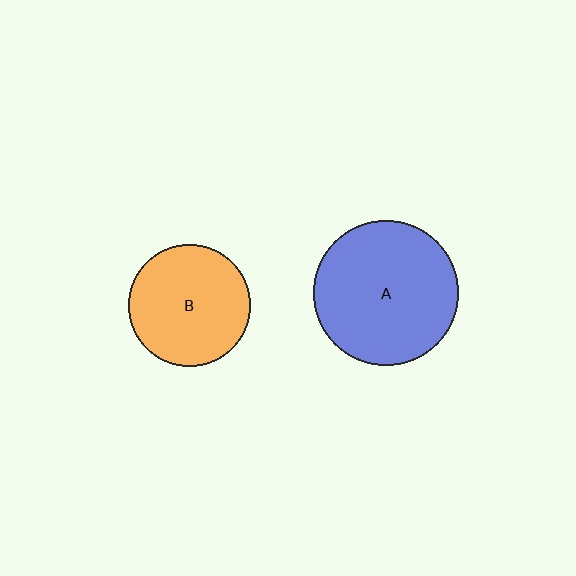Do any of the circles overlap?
No, none of the circles overlap.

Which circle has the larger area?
Circle A (blue).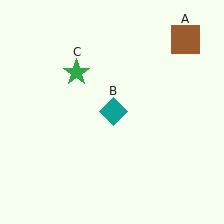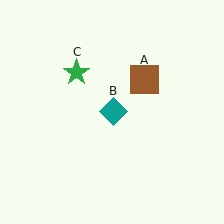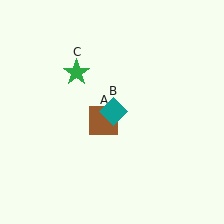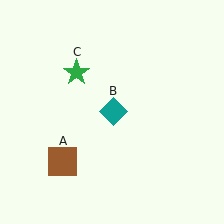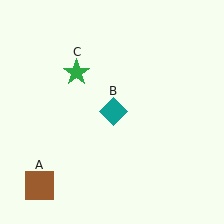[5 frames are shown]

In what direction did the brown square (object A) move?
The brown square (object A) moved down and to the left.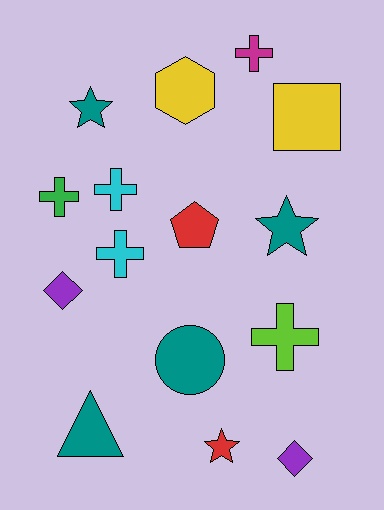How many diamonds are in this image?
There are 2 diamonds.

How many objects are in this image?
There are 15 objects.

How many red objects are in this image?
There are 2 red objects.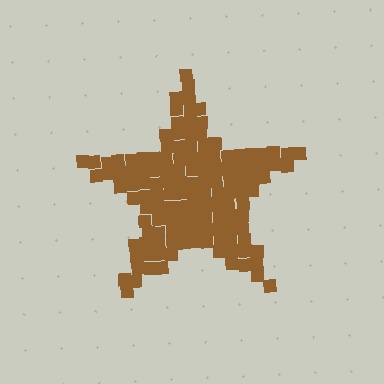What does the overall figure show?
The overall figure shows a star.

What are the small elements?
The small elements are squares.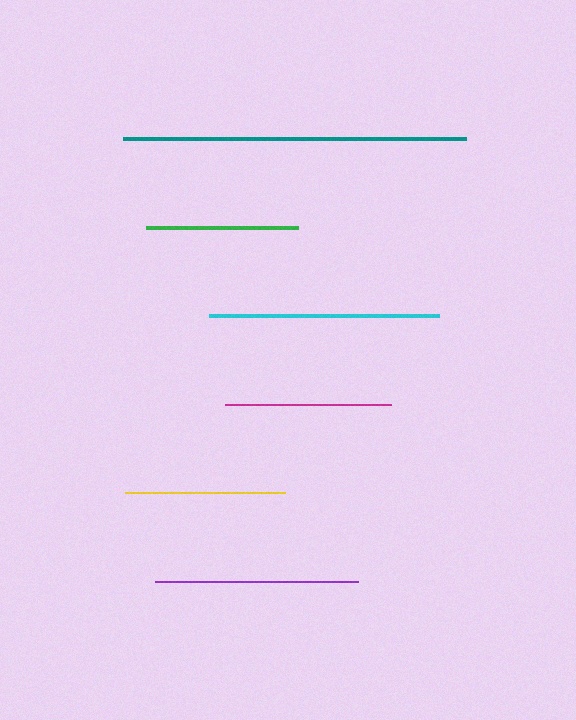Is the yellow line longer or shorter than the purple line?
The purple line is longer than the yellow line.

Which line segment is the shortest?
The green line is the shortest at approximately 152 pixels.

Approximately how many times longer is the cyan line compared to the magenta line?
The cyan line is approximately 1.4 times the length of the magenta line.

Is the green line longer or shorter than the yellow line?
The yellow line is longer than the green line.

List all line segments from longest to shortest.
From longest to shortest: teal, cyan, purple, magenta, yellow, green.